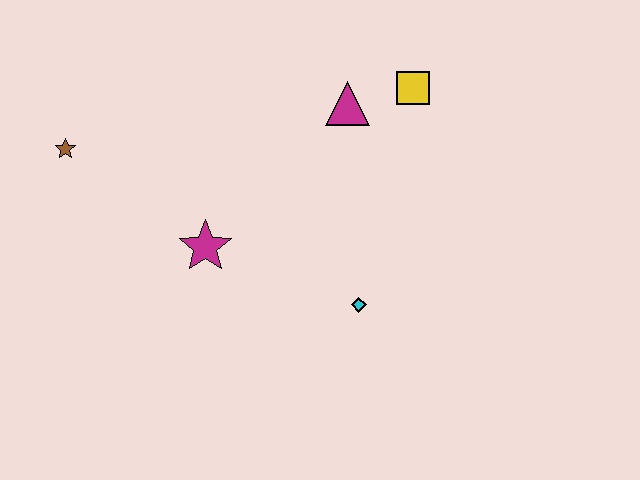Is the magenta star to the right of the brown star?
Yes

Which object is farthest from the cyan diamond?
The brown star is farthest from the cyan diamond.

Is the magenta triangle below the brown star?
No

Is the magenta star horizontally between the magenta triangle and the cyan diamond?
No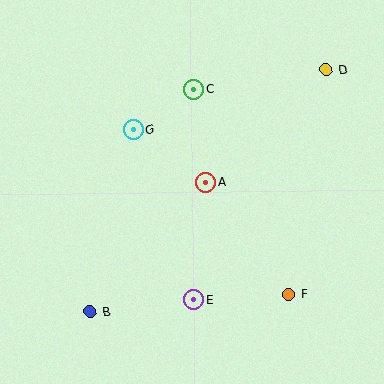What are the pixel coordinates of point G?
Point G is at (134, 130).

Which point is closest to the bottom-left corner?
Point B is closest to the bottom-left corner.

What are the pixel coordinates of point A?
Point A is at (206, 182).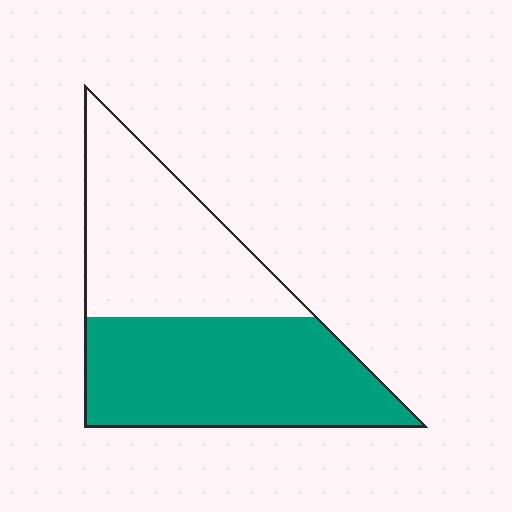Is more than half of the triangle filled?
Yes.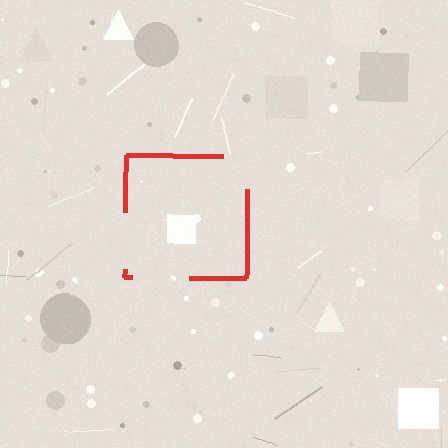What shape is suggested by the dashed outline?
The dashed outline suggests a square.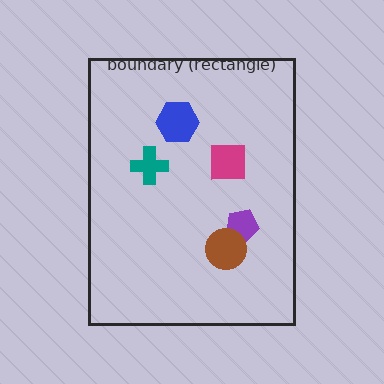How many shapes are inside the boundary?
5 inside, 0 outside.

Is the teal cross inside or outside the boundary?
Inside.